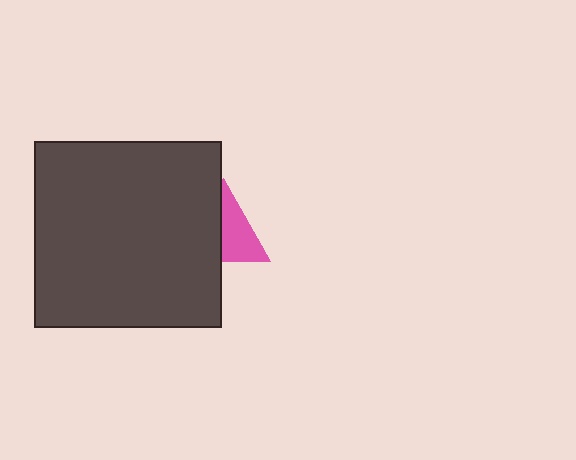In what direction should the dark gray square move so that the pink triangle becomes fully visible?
The dark gray square should move left. That is the shortest direction to clear the overlap and leave the pink triangle fully visible.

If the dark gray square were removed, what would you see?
You would see the complete pink triangle.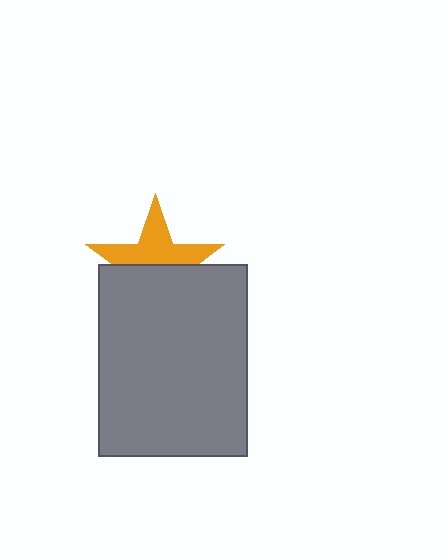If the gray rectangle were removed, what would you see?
You would see the complete orange star.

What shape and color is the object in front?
The object in front is a gray rectangle.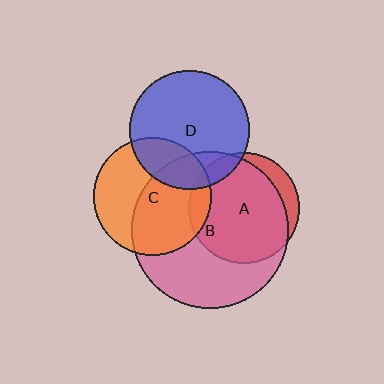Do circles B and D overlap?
Yes.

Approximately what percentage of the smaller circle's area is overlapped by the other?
Approximately 20%.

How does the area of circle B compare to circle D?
Approximately 1.7 times.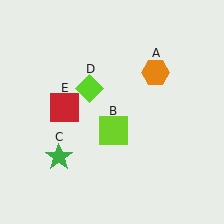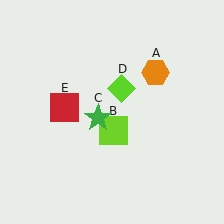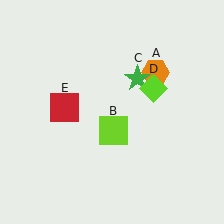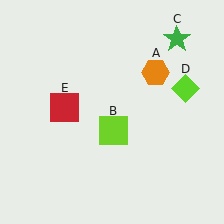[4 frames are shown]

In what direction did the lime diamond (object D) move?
The lime diamond (object D) moved right.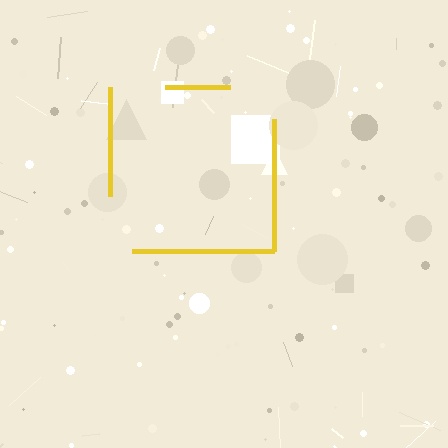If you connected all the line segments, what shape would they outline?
They would outline a square.